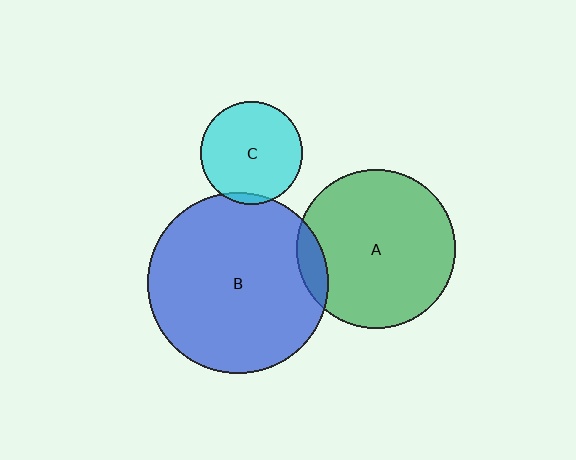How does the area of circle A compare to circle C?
Approximately 2.4 times.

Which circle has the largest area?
Circle B (blue).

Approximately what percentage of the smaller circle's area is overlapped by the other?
Approximately 10%.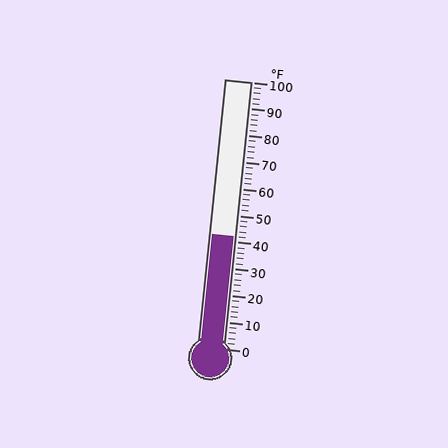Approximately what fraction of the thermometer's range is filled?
The thermometer is filled to approximately 40% of its range.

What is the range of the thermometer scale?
The thermometer scale ranges from 0°F to 100°F.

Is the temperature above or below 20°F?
The temperature is above 20°F.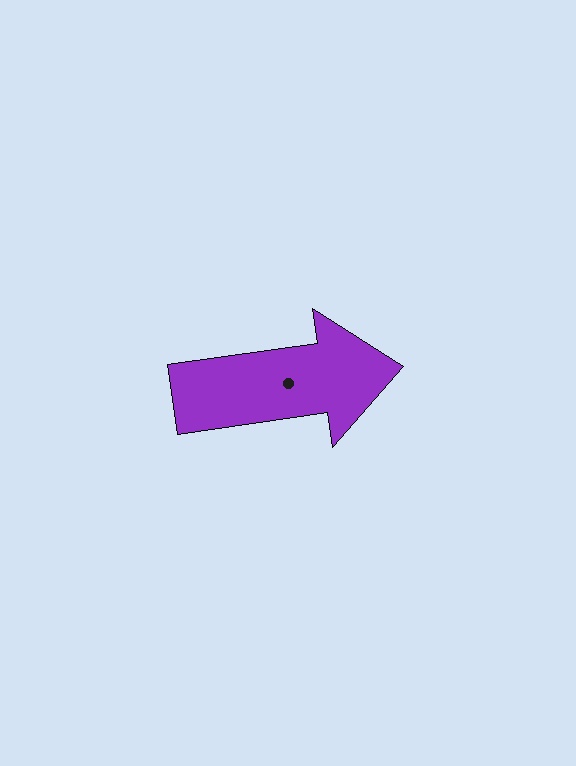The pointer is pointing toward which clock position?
Roughly 3 o'clock.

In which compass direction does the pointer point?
East.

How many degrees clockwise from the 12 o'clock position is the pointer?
Approximately 82 degrees.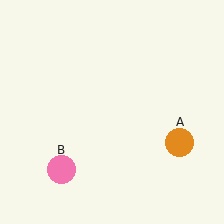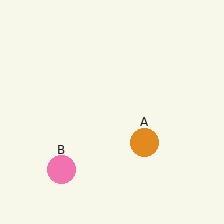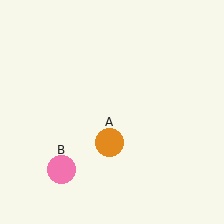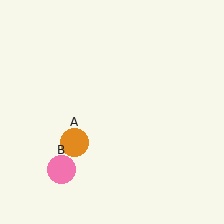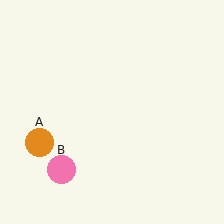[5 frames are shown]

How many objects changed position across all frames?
1 object changed position: orange circle (object A).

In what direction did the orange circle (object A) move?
The orange circle (object A) moved left.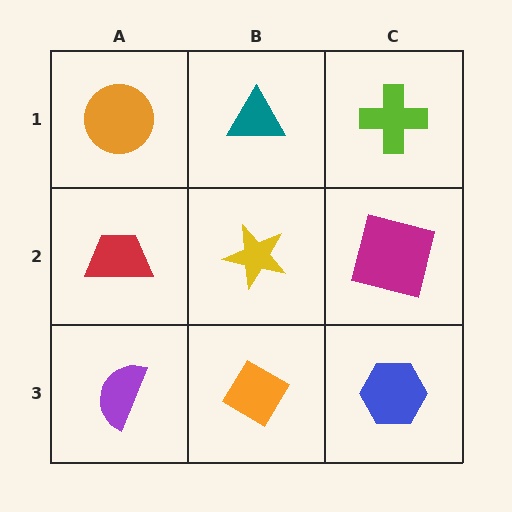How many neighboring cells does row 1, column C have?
2.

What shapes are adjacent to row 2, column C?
A lime cross (row 1, column C), a blue hexagon (row 3, column C), a yellow star (row 2, column B).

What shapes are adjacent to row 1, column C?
A magenta square (row 2, column C), a teal triangle (row 1, column B).